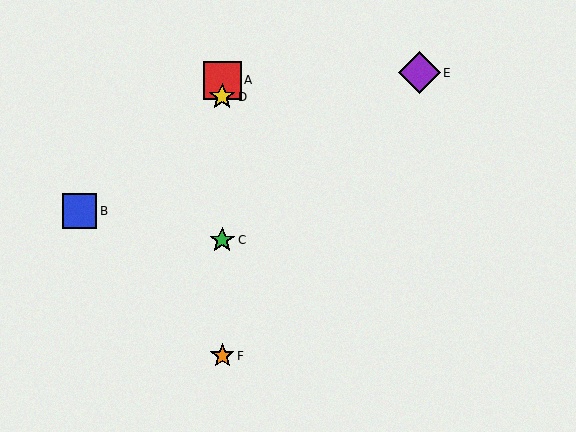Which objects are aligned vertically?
Objects A, C, D, F are aligned vertically.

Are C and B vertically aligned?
No, C is at x≈222 and B is at x≈80.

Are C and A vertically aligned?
Yes, both are at x≈222.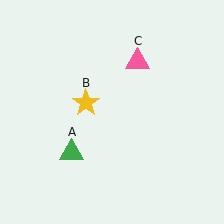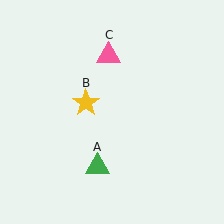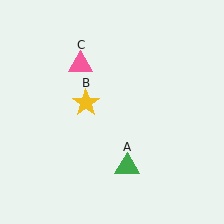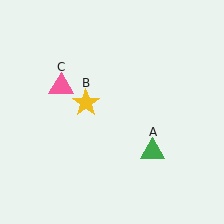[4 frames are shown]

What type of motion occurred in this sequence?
The green triangle (object A), pink triangle (object C) rotated counterclockwise around the center of the scene.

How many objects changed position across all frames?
2 objects changed position: green triangle (object A), pink triangle (object C).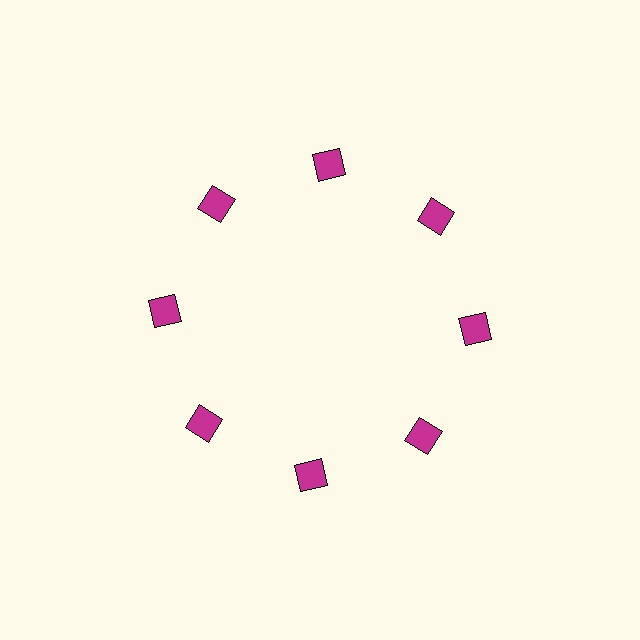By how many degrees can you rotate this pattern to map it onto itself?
The pattern maps onto itself every 45 degrees of rotation.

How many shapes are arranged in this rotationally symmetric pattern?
There are 8 shapes, arranged in 8 groups of 1.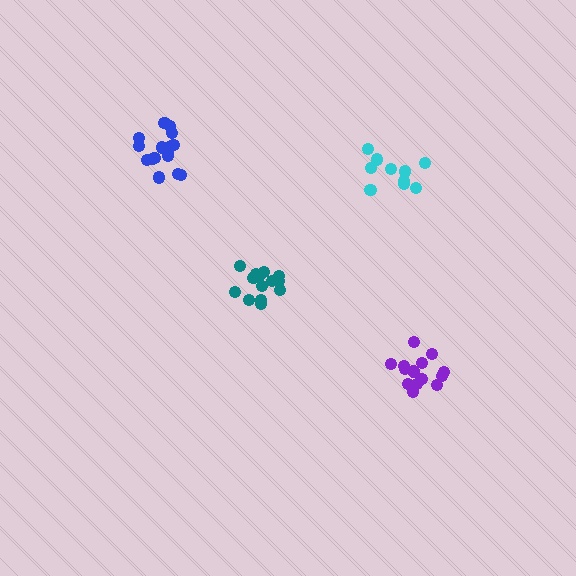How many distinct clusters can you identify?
There are 4 distinct clusters.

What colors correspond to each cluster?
The clusters are colored: teal, purple, cyan, blue.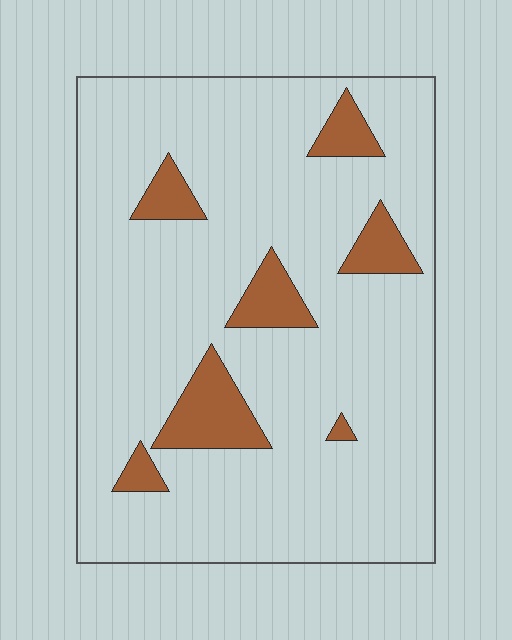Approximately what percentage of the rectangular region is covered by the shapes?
Approximately 10%.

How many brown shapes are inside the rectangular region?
7.